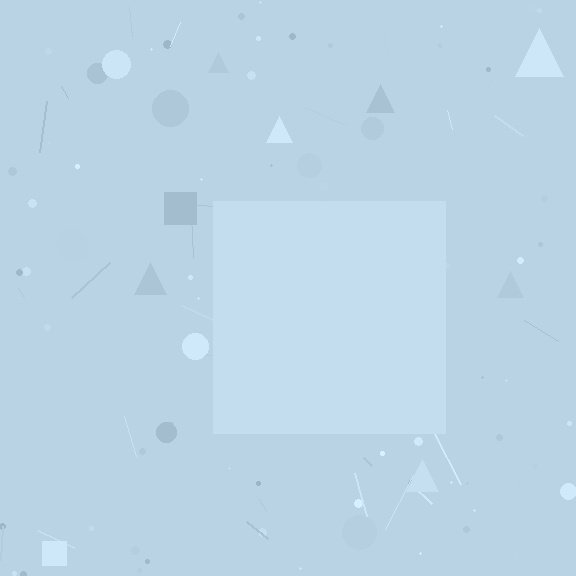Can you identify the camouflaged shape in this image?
The camouflaged shape is a square.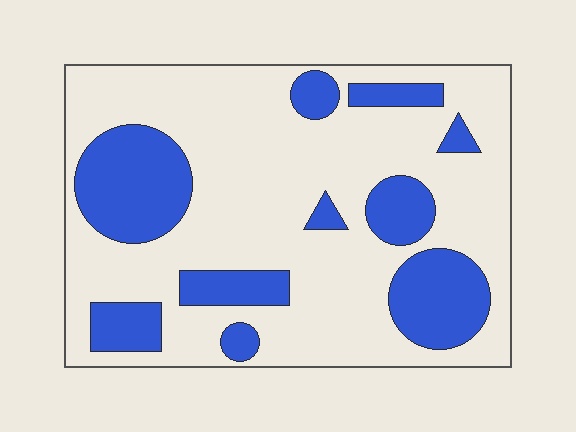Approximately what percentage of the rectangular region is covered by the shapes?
Approximately 30%.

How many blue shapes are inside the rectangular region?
10.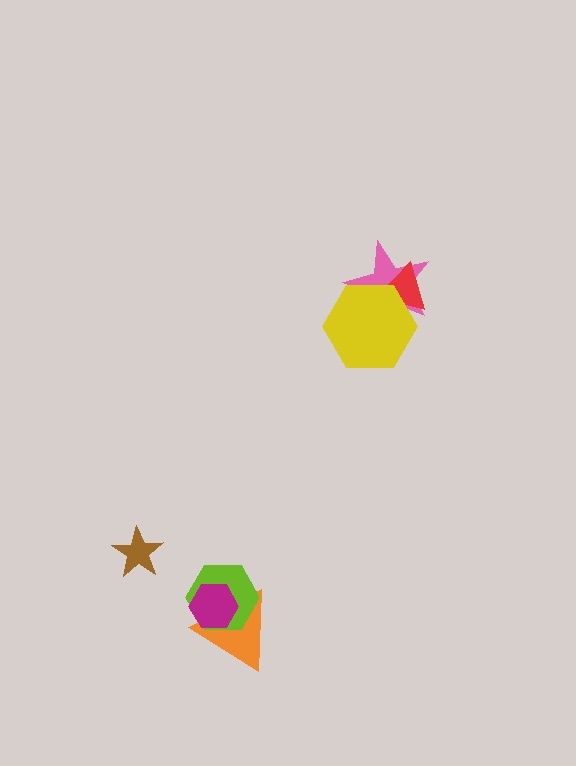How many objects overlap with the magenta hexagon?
2 objects overlap with the magenta hexagon.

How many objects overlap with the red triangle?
2 objects overlap with the red triangle.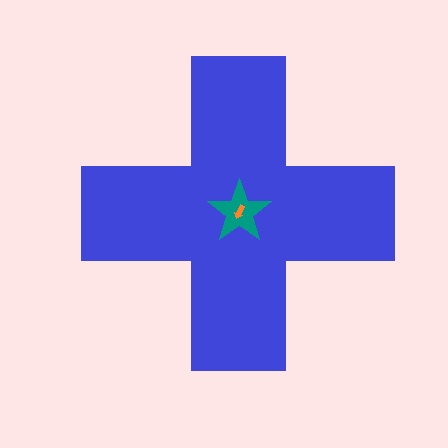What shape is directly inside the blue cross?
The teal star.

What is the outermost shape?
The blue cross.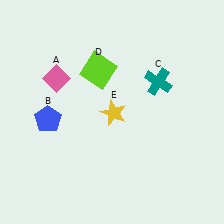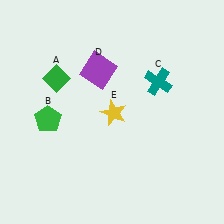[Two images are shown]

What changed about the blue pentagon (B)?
In Image 1, B is blue. In Image 2, it changed to green.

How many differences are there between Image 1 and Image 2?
There are 3 differences between the two images.